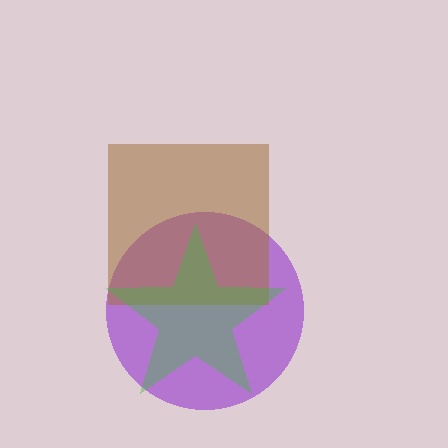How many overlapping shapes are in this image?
There are 3 overlapping shapes in the image.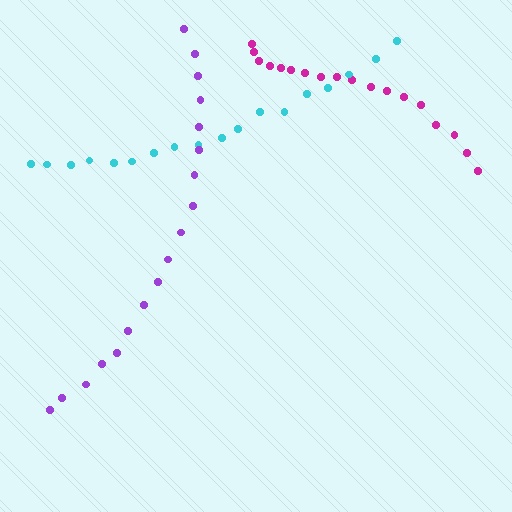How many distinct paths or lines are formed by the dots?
There are 3 distinct paths.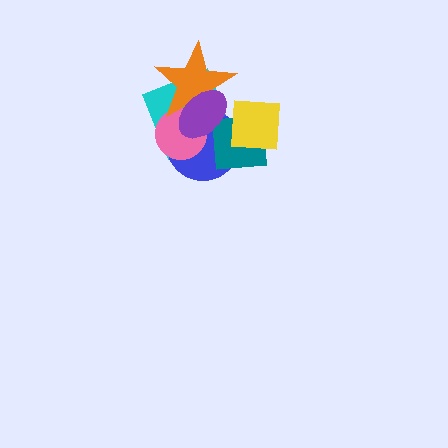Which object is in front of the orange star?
The purple ellipse is in front of the orange star.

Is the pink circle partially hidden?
Yes, it is partially covered by another shape.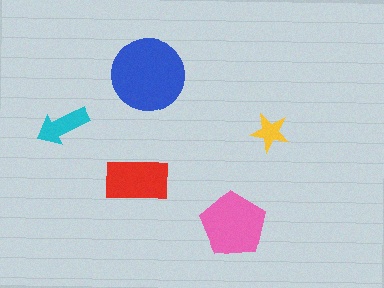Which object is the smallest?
The yellow star.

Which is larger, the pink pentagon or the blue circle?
The blue circle.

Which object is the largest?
The blue circle.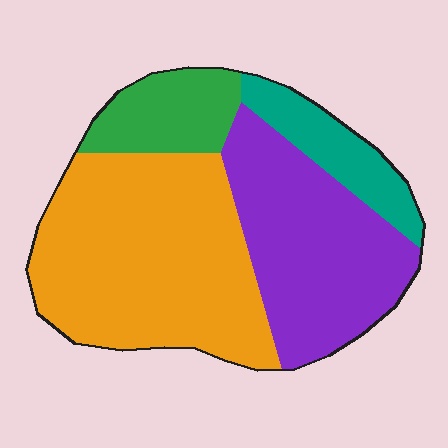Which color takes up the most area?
Orange, at roughly 45%.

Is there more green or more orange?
Orange.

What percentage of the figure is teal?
Teal covers about 10% of the figure.